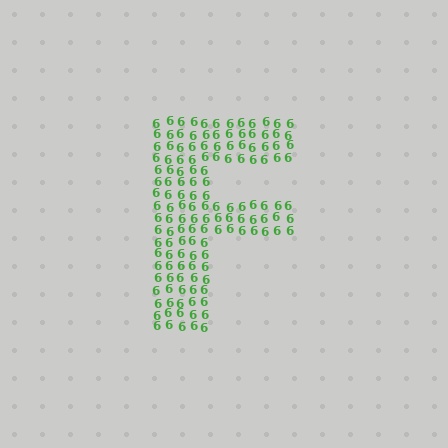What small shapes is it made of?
It is made of small digit 6's.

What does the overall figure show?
The overall figure shows the letter F.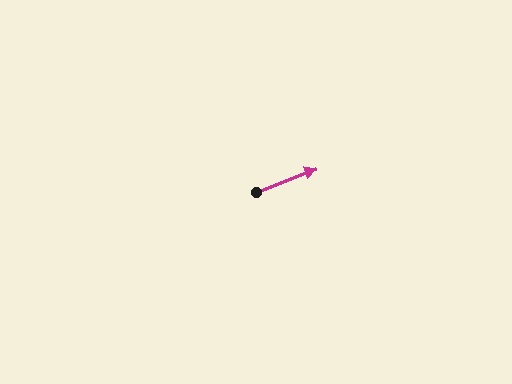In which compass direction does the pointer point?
East.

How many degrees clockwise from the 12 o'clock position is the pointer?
Approximately 68 degrees.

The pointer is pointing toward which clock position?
Roughly 2 o'clock.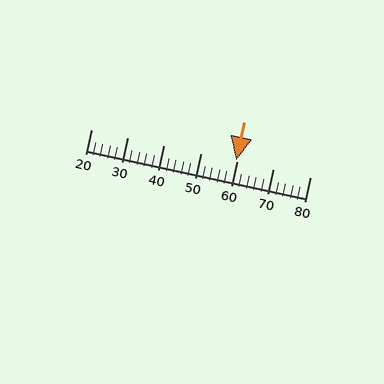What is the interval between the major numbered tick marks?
The major tick marks are spaced 10 units apart.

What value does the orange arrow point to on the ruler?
The orange arrow points to approximately 60.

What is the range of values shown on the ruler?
The ruler shows values from 20 to 80.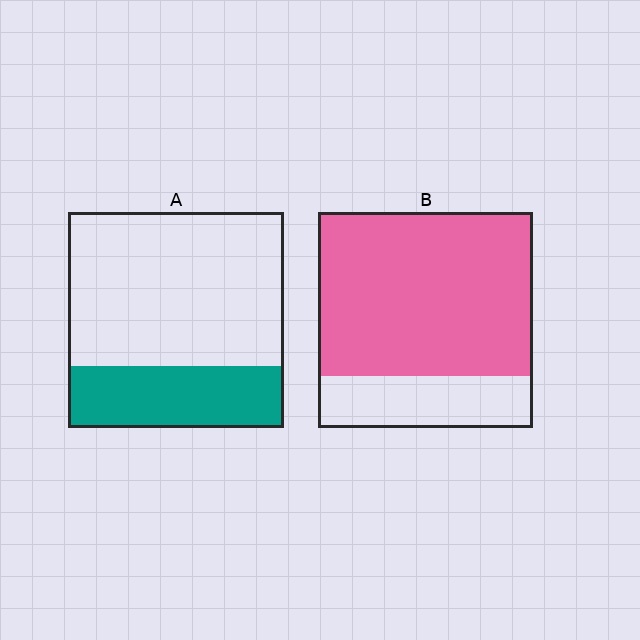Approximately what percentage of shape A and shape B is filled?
A is approximately 30% and B is approximately 75%.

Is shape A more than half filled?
No.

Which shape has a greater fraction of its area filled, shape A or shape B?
Shape B.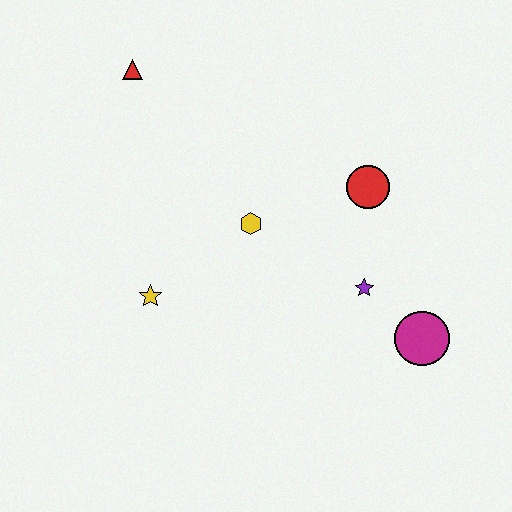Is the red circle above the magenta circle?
Yes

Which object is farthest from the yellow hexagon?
The magenta circle is farthest from the yellow hexagon.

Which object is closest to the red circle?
The purple star is closest to the red circle.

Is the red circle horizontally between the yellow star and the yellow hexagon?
No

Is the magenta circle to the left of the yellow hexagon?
No